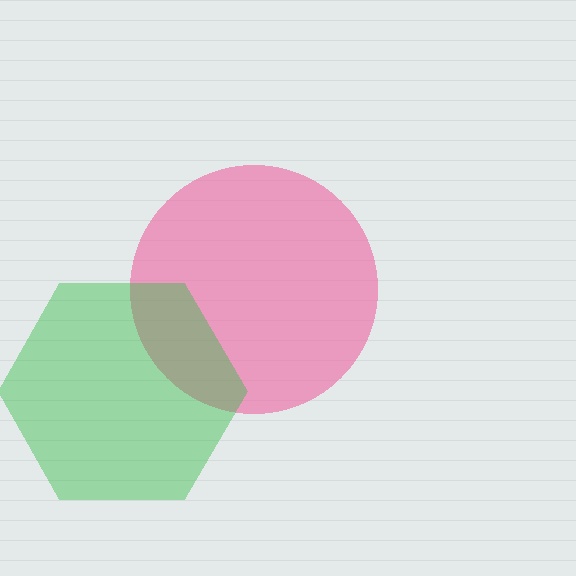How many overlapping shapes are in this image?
There are 2 overlapping shapes in the image.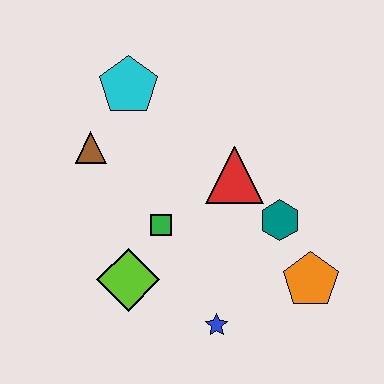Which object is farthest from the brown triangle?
The orange pentagon is farthest from the brown triangle.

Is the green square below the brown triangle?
Yes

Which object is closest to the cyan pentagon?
The brown triangle is closest to the cyan pentagon.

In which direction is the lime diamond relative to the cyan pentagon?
The lime diamond is below the cyan pentagon.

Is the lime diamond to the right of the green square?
No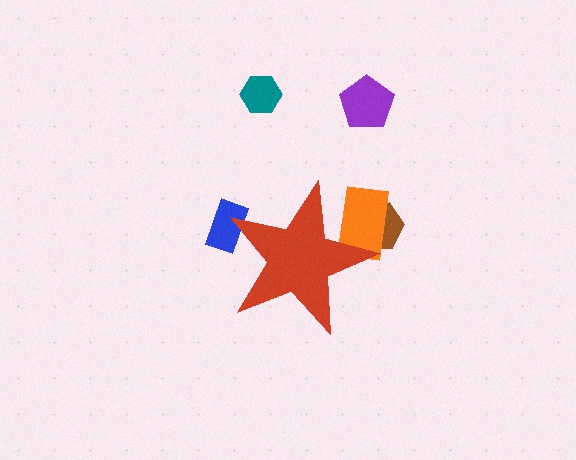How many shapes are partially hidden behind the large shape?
3 shapes are partially hidden.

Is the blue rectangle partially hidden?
Yes, the blue rectangle is partially hidden behind the red star.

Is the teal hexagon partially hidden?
No, the teal hexagon is fully visible.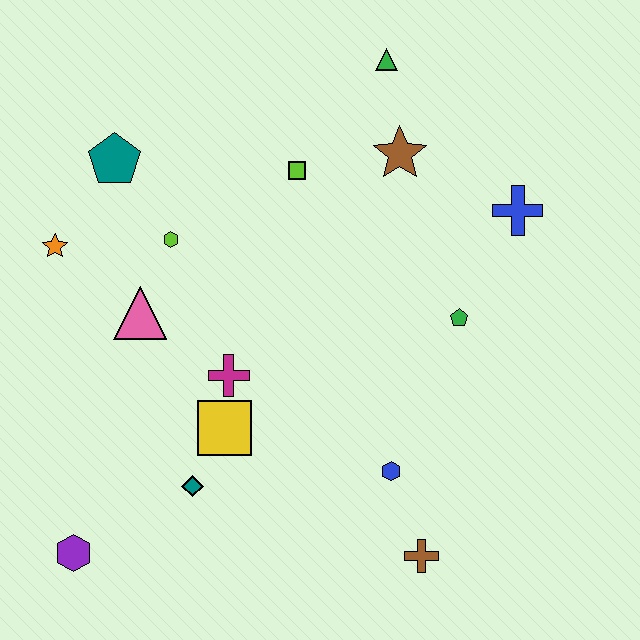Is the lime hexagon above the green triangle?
No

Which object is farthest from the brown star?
The purple hexagon is farthest from the brown star.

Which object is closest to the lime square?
The brown star is closest to the lime square.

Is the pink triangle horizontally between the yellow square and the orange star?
Yes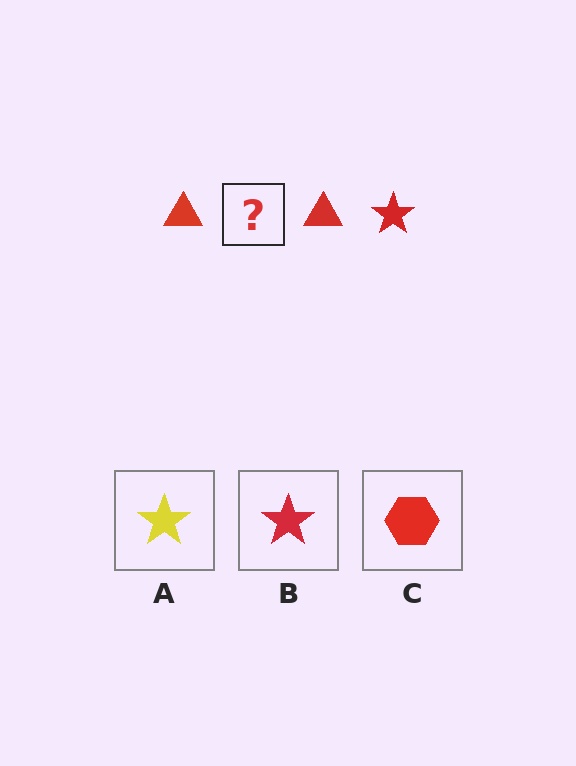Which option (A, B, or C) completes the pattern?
B.